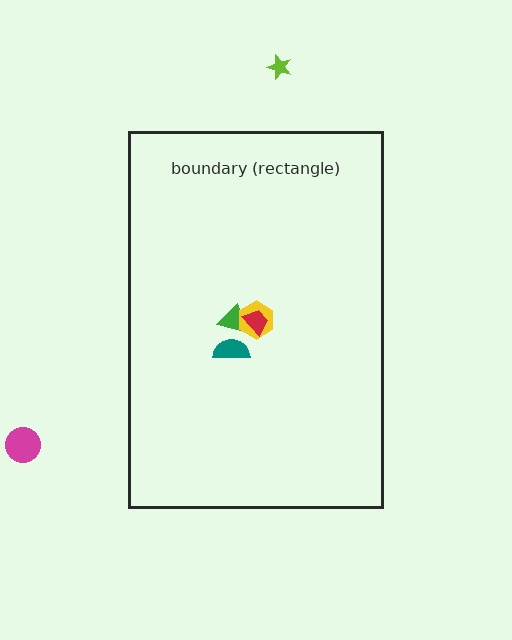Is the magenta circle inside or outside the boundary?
Outside.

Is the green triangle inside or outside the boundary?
Inside.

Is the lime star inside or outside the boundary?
Outside.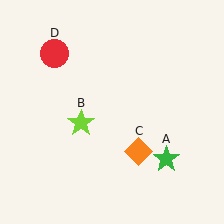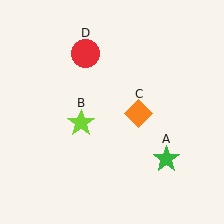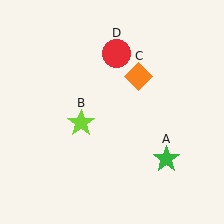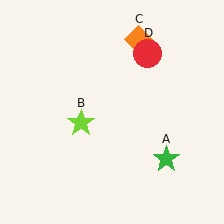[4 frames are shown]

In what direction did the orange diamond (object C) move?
The orange diamond (object C) moved up.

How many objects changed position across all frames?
2 objects changed position: orange diamond (object C), red circle (object D).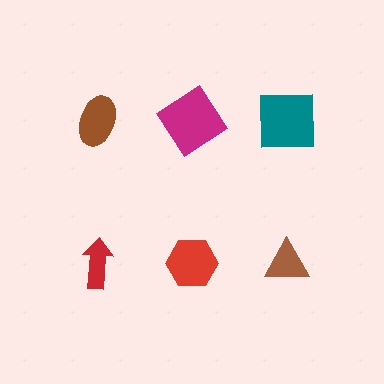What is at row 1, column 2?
A magenta diamond.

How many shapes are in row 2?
3 shapes.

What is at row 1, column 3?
A teal square.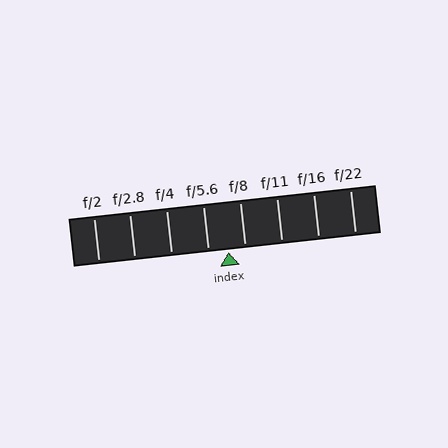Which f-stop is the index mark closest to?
The index mark is closest to f/8.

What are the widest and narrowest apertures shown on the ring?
The widest aperture shown is f/2 and the narrowest is f/22.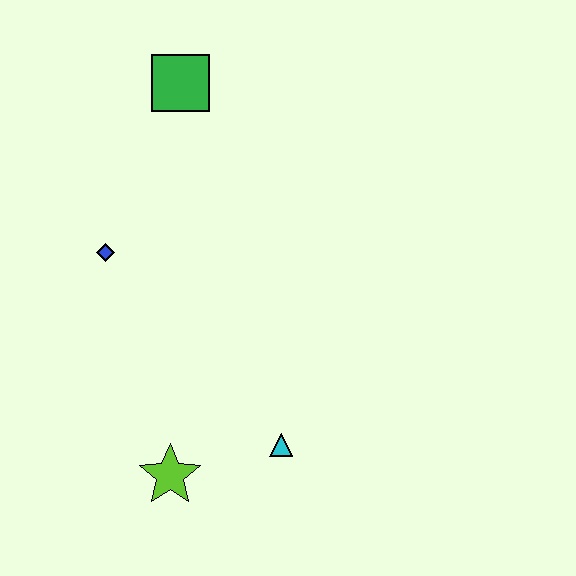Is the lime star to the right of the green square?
No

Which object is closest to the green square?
The blue diamond is closest to the green square.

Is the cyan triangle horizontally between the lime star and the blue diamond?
No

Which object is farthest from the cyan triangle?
The green square is farthest from the cyan triangle.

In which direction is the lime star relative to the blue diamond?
The lime star is below the blue diamond.